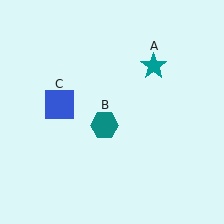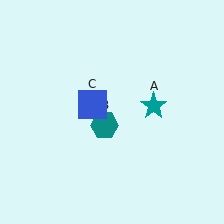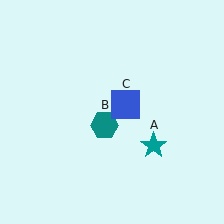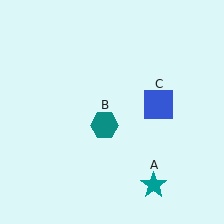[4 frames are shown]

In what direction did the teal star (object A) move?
The teal star (object A) moved down.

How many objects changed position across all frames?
2 objects changed position: teal star (object A), blue square (object C).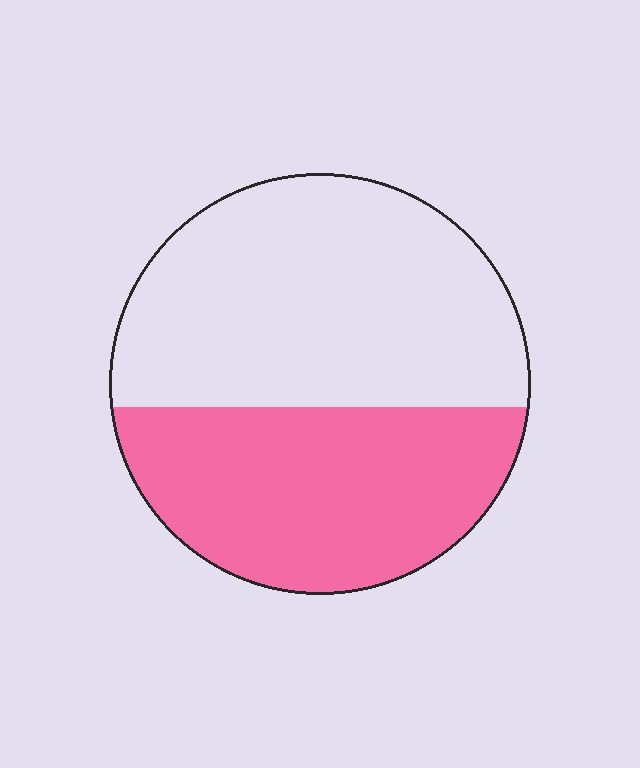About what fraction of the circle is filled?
About two fifths (2/5).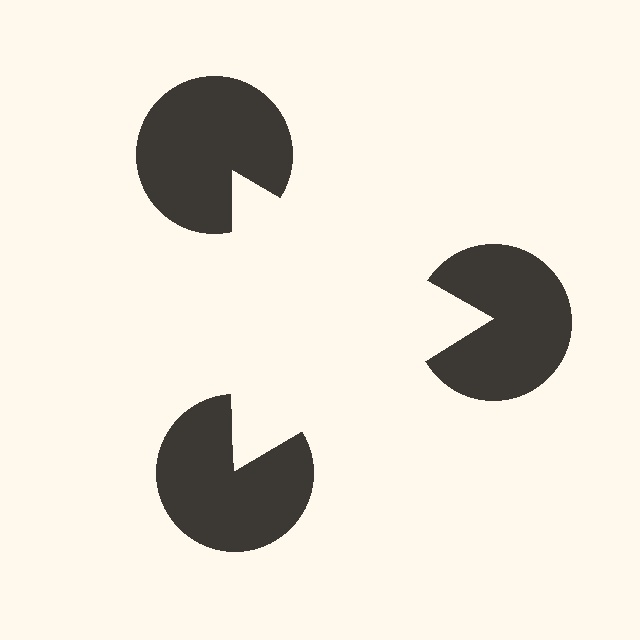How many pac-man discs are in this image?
There are 3 — one at each vertex of the illusory triangle.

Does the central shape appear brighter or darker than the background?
It typically appears slightly brighter than the background, even though no actual brightness change is drawn.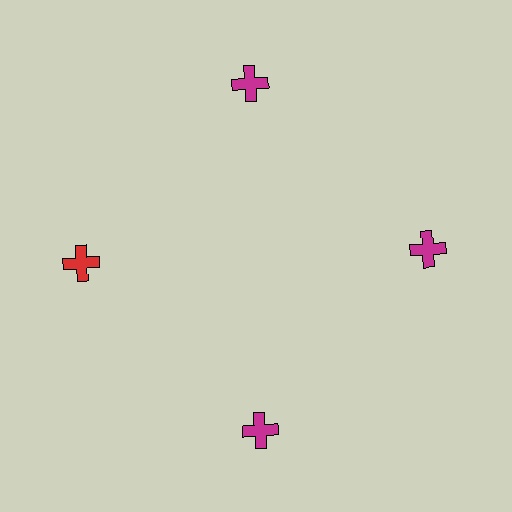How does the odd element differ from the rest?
It has a different color: red instead of magenta.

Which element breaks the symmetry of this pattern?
The red cross at roughly the 9 o'clock position breaks the symmetry. All other shapes are magenta crosses.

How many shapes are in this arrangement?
There are 4 shapes arranged in a ring pattern.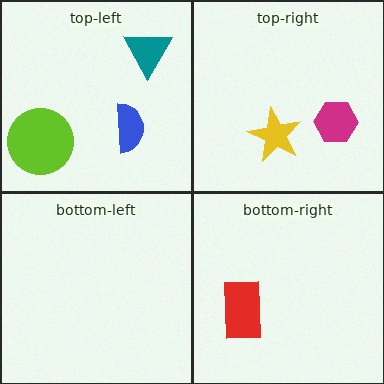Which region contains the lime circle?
The top-left region.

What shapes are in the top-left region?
The lime circle, the blue semicircle, the teal triangle.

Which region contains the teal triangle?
The top-left region.